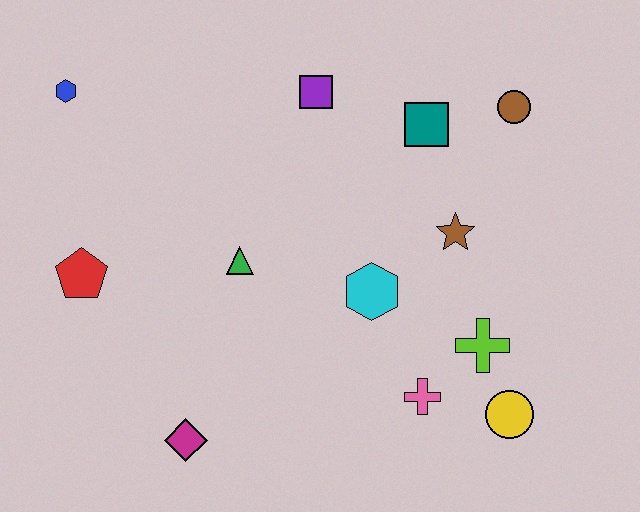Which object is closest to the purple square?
The teal square is closest to the purple square.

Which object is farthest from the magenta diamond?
The brown circle is farthest from the magenta diamond.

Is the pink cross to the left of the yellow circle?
Yes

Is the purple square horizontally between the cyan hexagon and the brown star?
No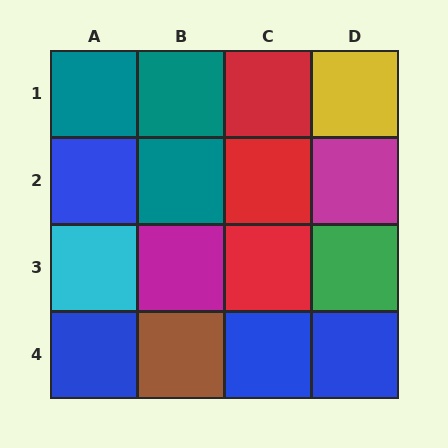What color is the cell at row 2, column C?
Red.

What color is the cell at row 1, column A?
Teal.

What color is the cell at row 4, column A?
Blue.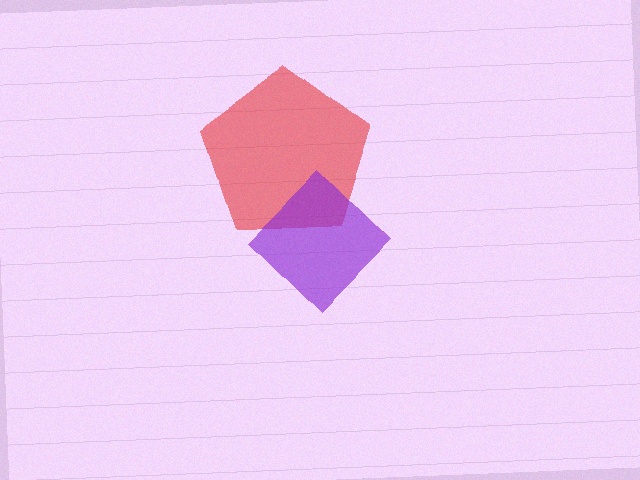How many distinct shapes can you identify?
There are 2 distinct shapes: a red pentagon, a purple diamond.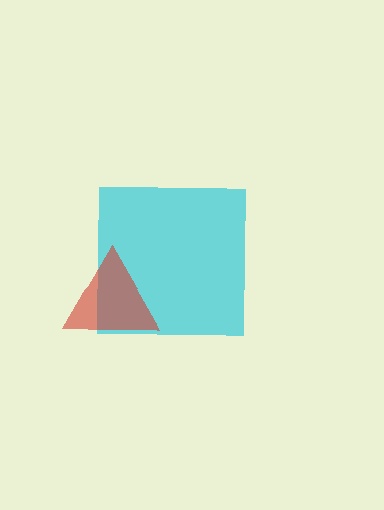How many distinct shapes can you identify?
There are 2 distinct shapes: a cyan square, a red triangle.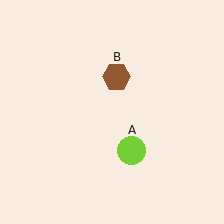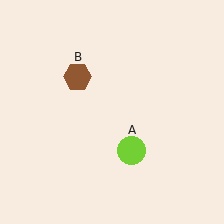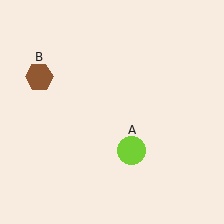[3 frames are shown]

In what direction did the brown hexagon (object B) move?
The brown hexagon (object B) moved left.